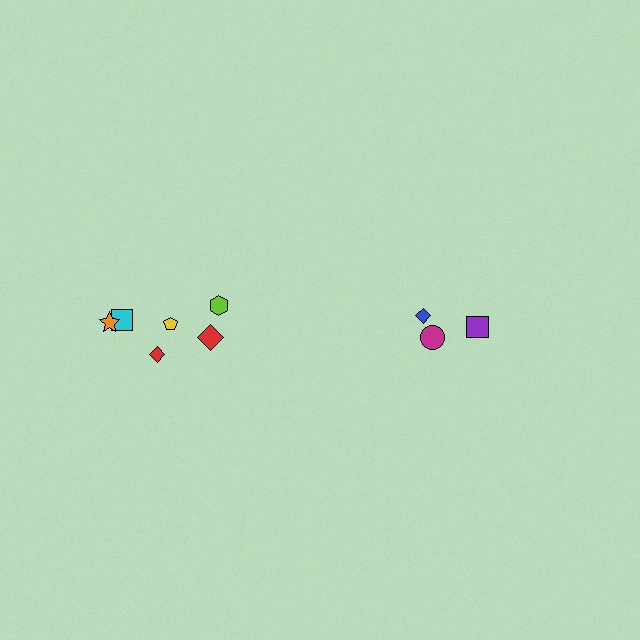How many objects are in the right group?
There are 3 objects.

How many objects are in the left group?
There are 6 objects.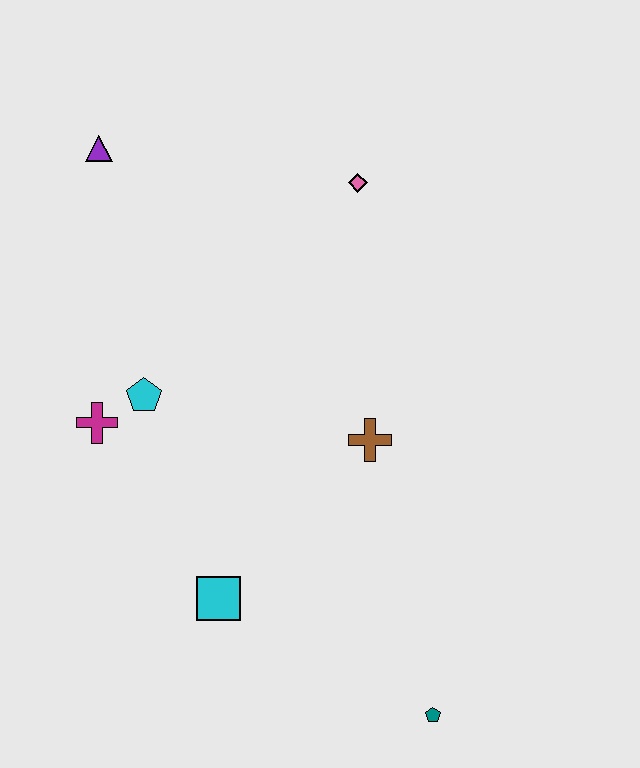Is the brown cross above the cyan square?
Yes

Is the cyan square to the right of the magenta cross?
Yes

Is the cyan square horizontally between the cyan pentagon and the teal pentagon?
Yes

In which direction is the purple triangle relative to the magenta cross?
The purple triangle is above the magenta cross.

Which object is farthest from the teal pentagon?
The purple triangle is farthest from the teal pentagon.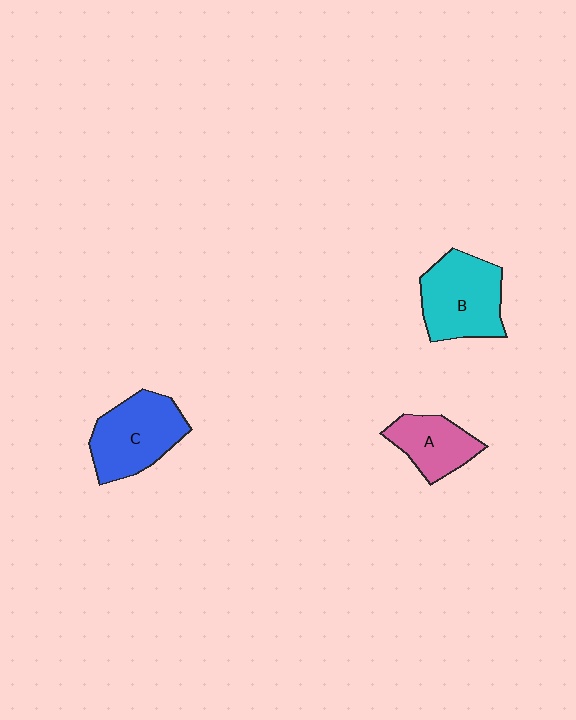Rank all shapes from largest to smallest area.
From largest to smallest: B (cyan), C (blue), A (pink).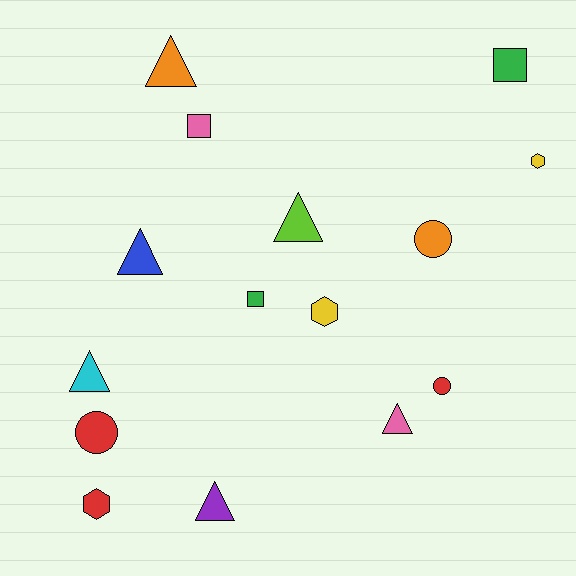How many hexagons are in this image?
There are 3 hexagons.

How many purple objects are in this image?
There is 1 purple object.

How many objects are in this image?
There are 15 objects.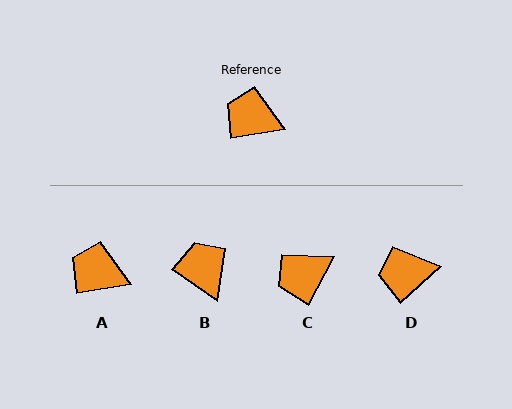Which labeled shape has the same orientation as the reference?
A.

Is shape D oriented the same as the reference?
No, it is off by about 33 degrees.